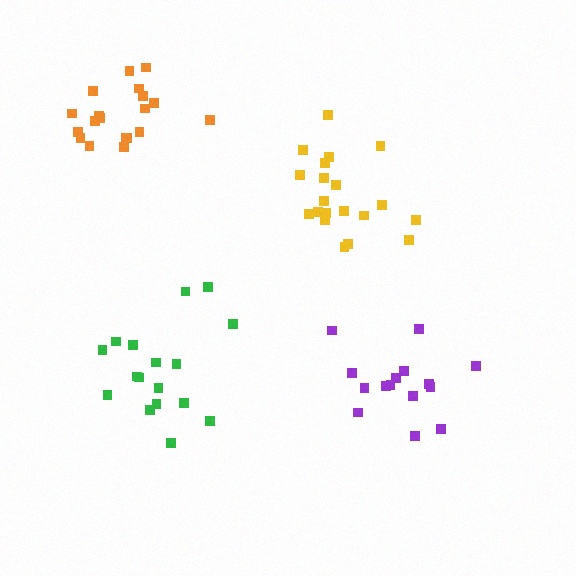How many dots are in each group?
Group 1: 15 dots, Group 2: 20 dots, Group 3: 19 dots, Group 4: 17 dots (71 total).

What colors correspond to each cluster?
The clusters are colored: purple, yellow, orange, green.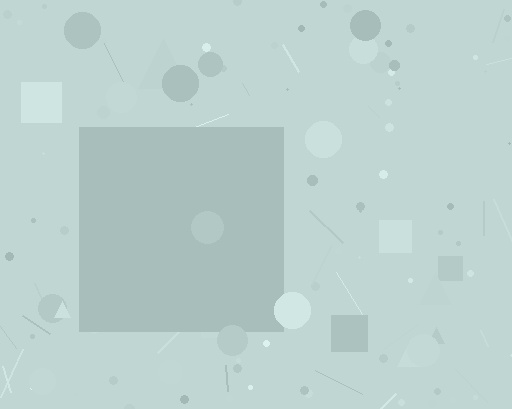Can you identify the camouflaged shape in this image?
The camouflaged shape is a square.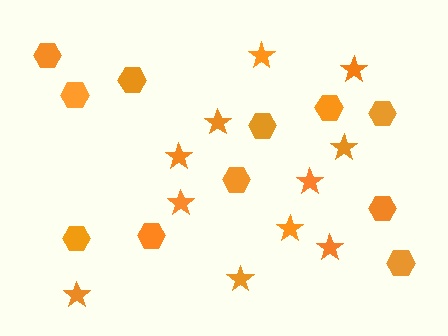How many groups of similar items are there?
There are 2 groups: one group of stars (11) and one group of hexagons (11).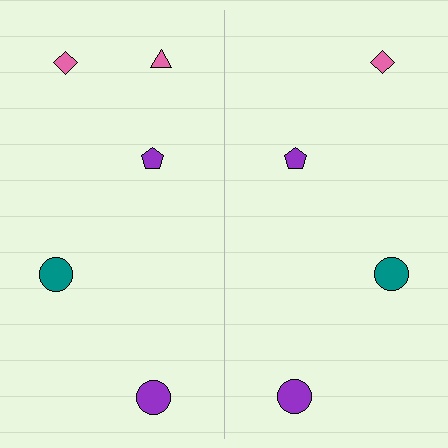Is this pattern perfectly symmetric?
No, the pattern is not perfectly symmetric. A pink triangle is missing from the right side.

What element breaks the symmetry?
A pink triangle is missing from the right side.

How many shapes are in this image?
There are 9 shapes in this image.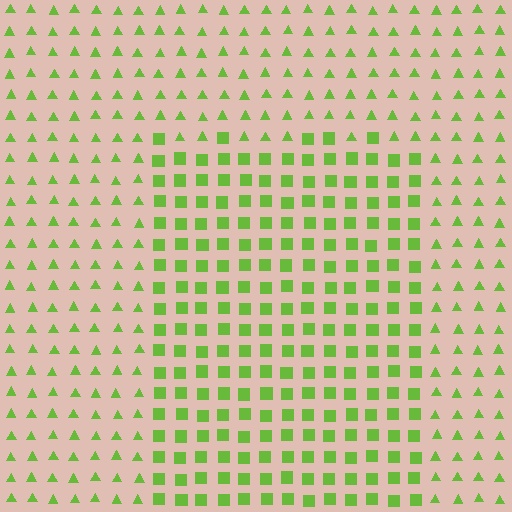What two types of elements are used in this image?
The image uses squares inside the rectangle region and triangles outside it.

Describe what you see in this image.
The image is filled with small lime elements arranged in a uniform grid. A rectangle-shaped region contains squares, while the surrounding area contains triangles. The boundary is defined purely by the change in element shape.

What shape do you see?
I see a rectangle.